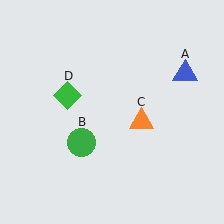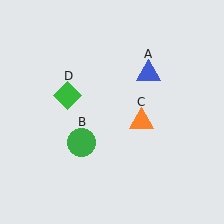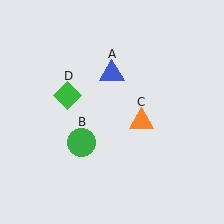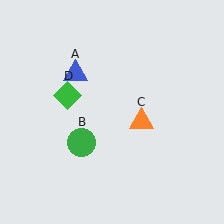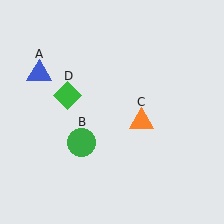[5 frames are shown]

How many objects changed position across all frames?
1 object changed position: blue triangle (object A).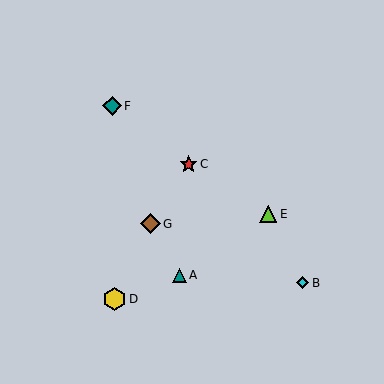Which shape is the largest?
The yellow hexagon (labeled D) is the largest.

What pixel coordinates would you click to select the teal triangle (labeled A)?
Click at (179, 275) to select the teal triangle A.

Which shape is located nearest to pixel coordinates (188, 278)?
The teal triangle (labeled A) at (179, 275) is nearest to that location.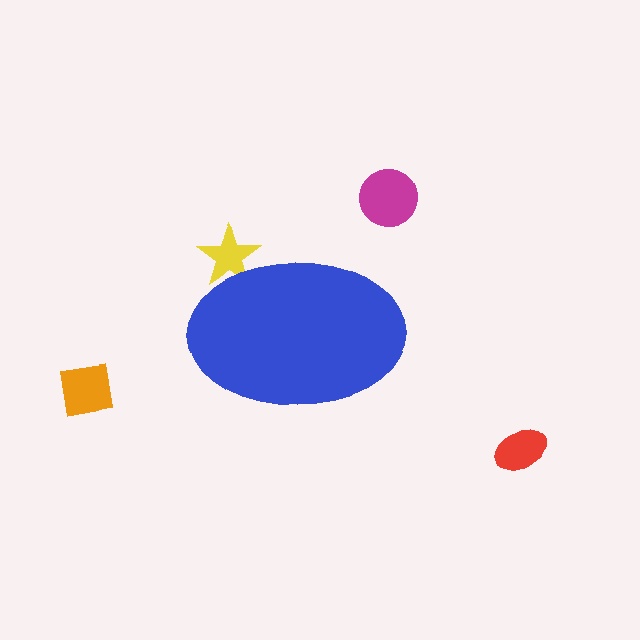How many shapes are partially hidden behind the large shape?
1 shape is partially hidden.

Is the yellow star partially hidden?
Yes, the yellow star is partially hidden behind the blue ellipse.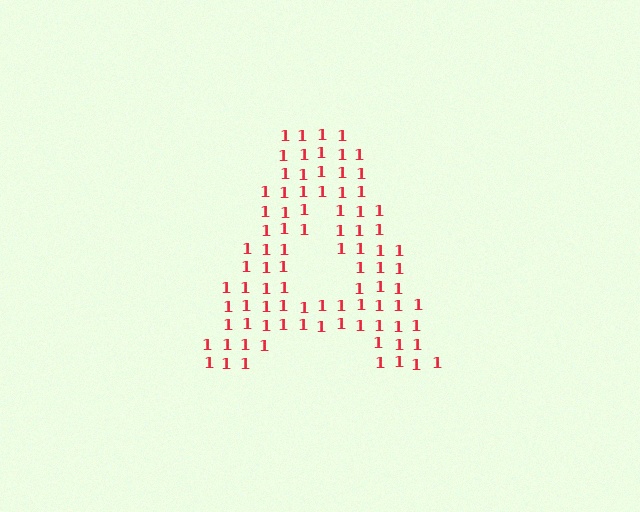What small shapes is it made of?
It is made of small digit 1's.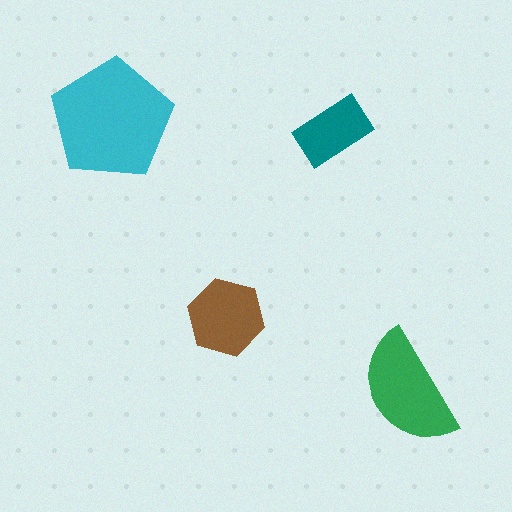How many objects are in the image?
There are 4 objects in the image.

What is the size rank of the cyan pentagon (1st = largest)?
1st.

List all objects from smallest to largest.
The teal rectangle, the brown hexagon, the green semicircle, the cyan pentagon.